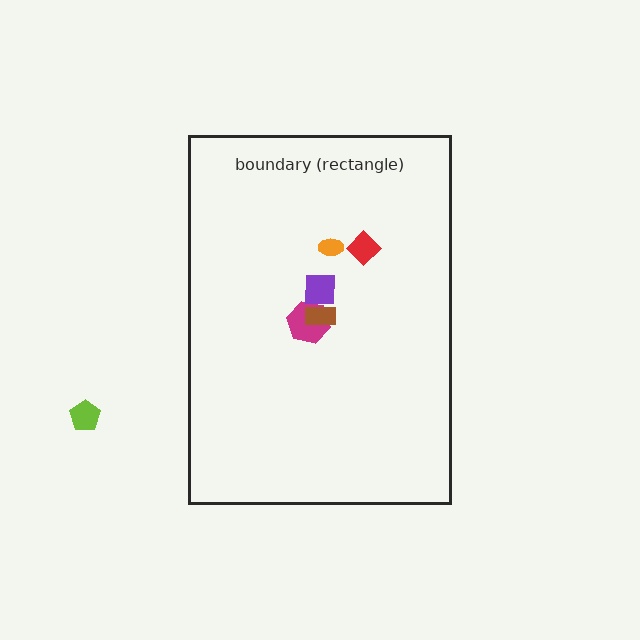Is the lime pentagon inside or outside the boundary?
Outside.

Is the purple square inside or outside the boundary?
Inside.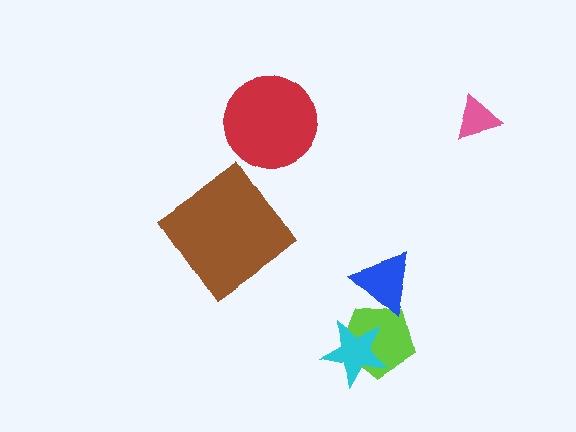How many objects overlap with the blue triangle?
1 object overlaps with the blue triangle.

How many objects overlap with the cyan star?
1 object overlaps with the cyan star.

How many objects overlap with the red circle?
0 objects overlap with the red circle.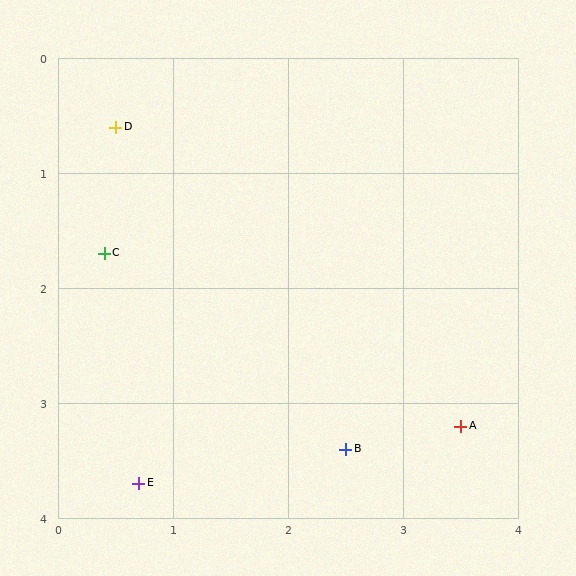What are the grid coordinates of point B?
Point B is at approximately (2.5, 3.4).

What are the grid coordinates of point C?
Point C is at approximately (0.4, 1.7).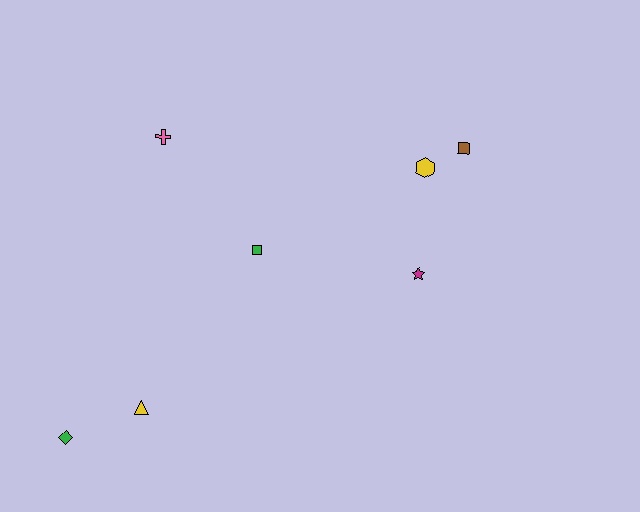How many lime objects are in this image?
There are no lime objects.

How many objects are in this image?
There are 7 objects.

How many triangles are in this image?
There is 1 triangle.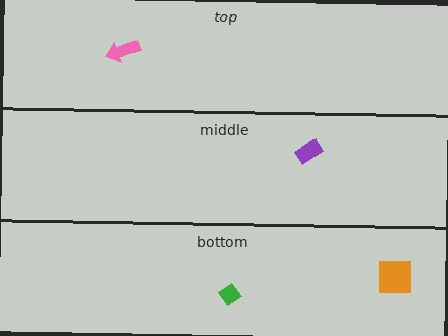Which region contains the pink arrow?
The top region.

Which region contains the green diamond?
The bottom region.